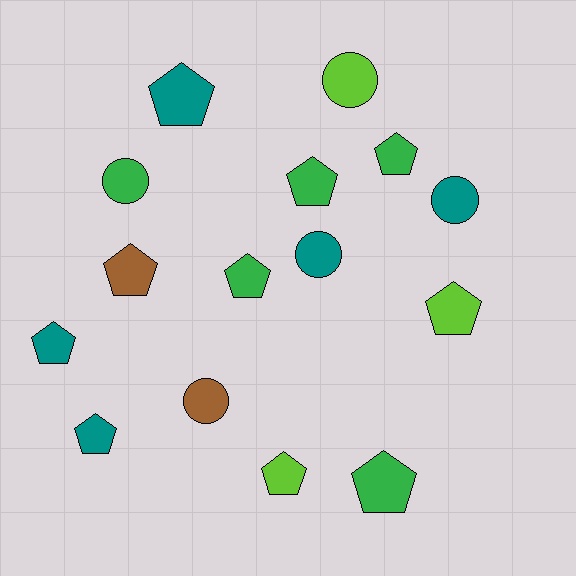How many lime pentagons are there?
There are 2 lime pentagons.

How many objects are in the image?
There are 15 objects.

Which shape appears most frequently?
Pentagon, with 10 objects.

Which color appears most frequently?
Teal, with 5 objects.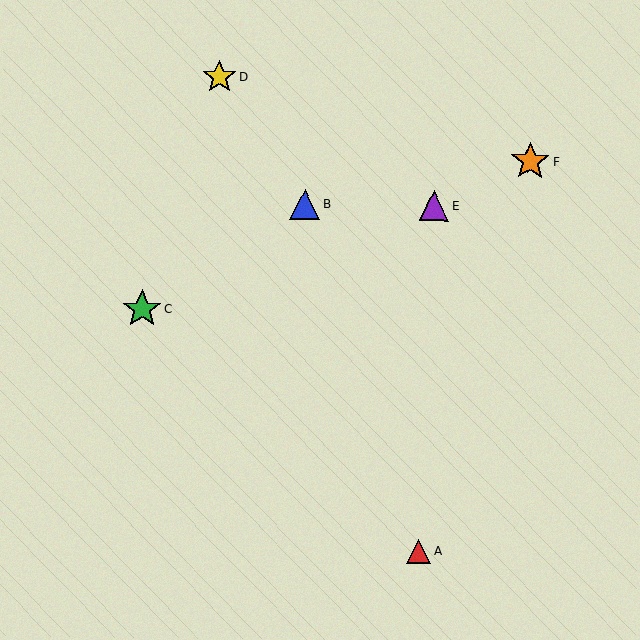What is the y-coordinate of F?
Object F is at y≈161.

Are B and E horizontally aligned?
Yes, both are at y≈204.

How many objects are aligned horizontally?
2 objects (B, E) are aligned horizontally.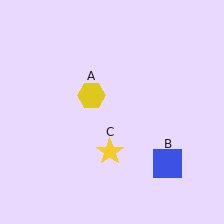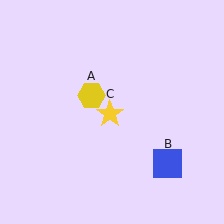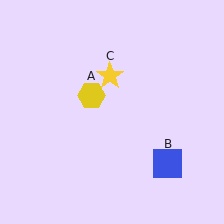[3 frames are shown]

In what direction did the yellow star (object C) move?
The yellow star (object C) moved up.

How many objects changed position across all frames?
1 object changed position: yellow star (object C).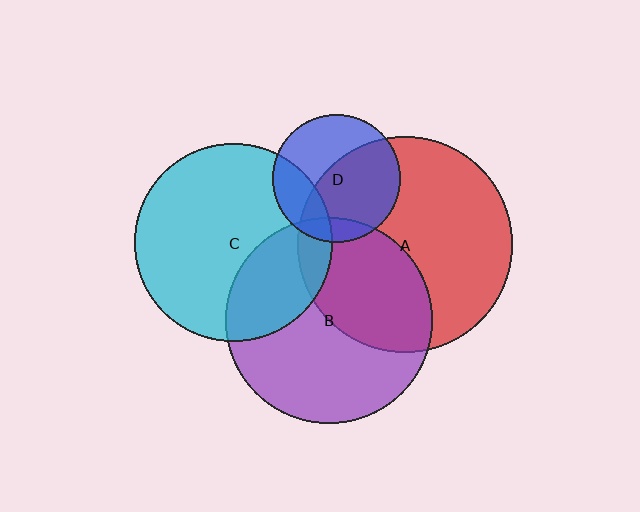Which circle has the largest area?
Circle A (red).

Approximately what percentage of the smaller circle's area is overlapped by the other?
Approximately 40%.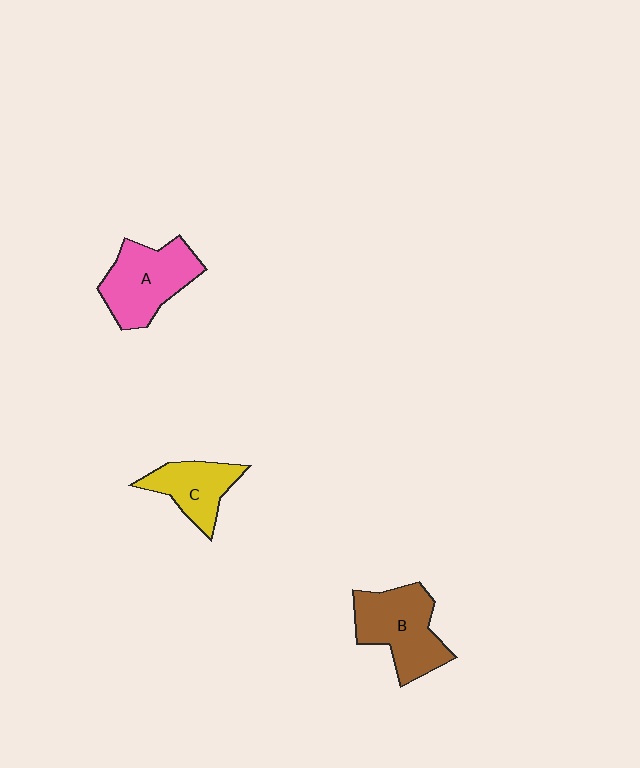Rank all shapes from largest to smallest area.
From largest to smallest: B (brown), A (pink), C (yellow).